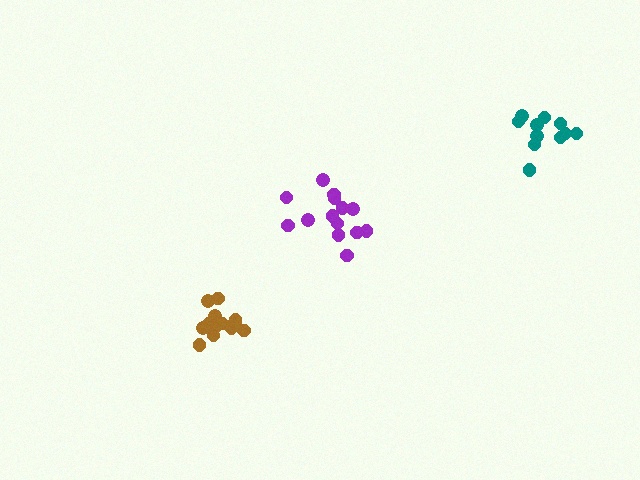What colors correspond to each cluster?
The clusters are colored: brown, teal, purple.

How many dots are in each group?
Group 1: 15 dots, Group 2: 11 dots, Group 3: 14 dots (40 total).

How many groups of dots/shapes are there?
There are 3 groups.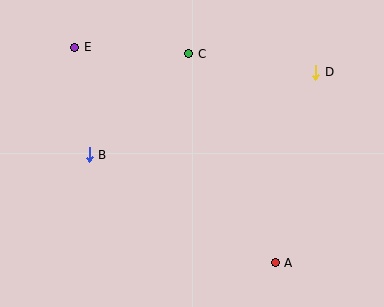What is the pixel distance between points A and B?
The distance between A and B is 215 pixels.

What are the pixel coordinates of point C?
Point C is at (189, 54).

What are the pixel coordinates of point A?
Point A is at (275, 263).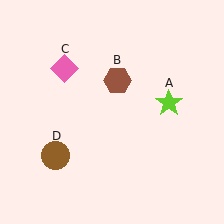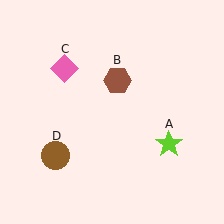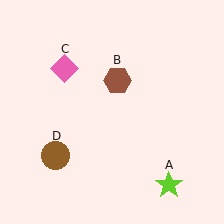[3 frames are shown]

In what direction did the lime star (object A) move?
The lime star (object A) moved down.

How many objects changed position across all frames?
1 object changed position: lime star (object A).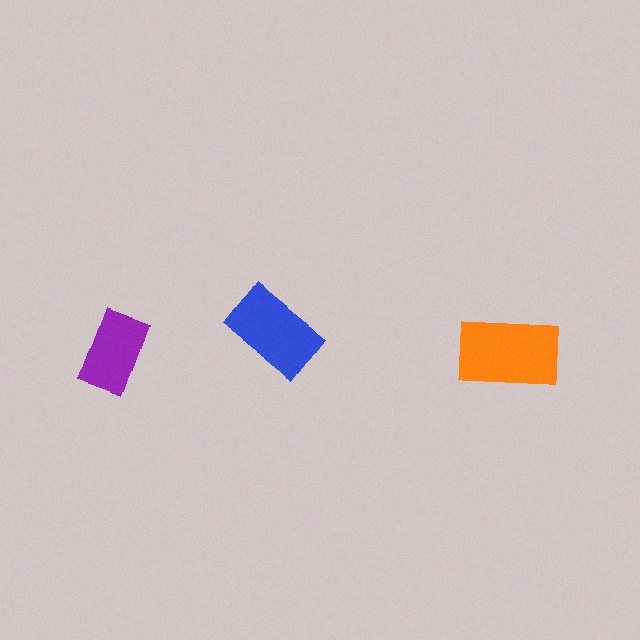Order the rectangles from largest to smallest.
the orange one, the blue one, the purple one.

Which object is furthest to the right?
The orange rectangle is rightmost.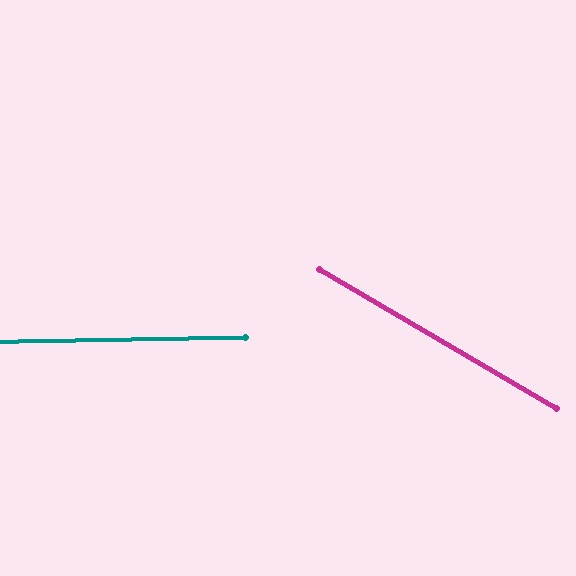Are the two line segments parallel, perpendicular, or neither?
Neither parallel nor perpendicular — they differ by about 31°.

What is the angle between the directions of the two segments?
Approximately 31 degrees.